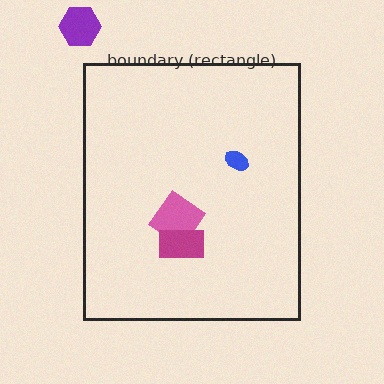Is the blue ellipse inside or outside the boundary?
Inside.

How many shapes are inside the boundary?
4 inside, 1 outside.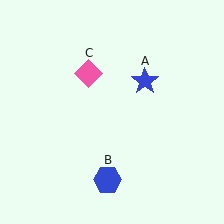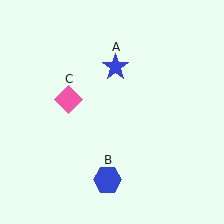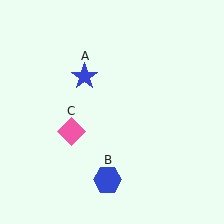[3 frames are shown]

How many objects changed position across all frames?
2 objects changed position: blue star (object A), pink diamond (object C).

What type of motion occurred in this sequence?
The blue star (object A), pink diamond (object C) rotated counterclockwise around the center of the scene.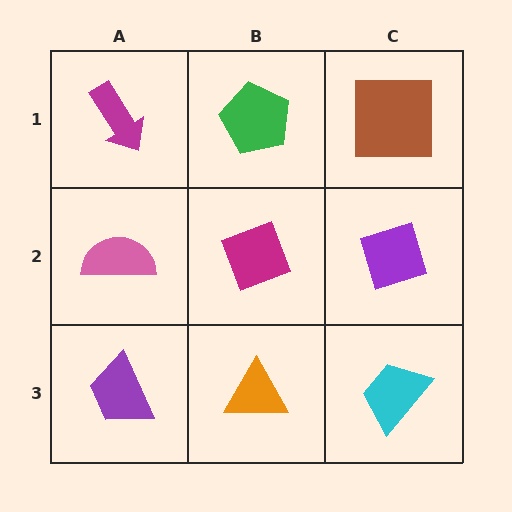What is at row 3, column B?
An orange triangle.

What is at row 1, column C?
A brown square.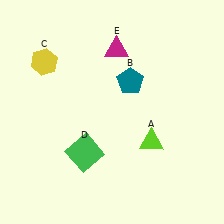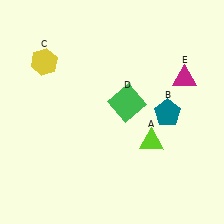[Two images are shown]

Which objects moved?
The objects that moved are: the teal pentagon (B), the green square (D), the magenta triangle (E).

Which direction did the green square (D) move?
The green square (D) moved up.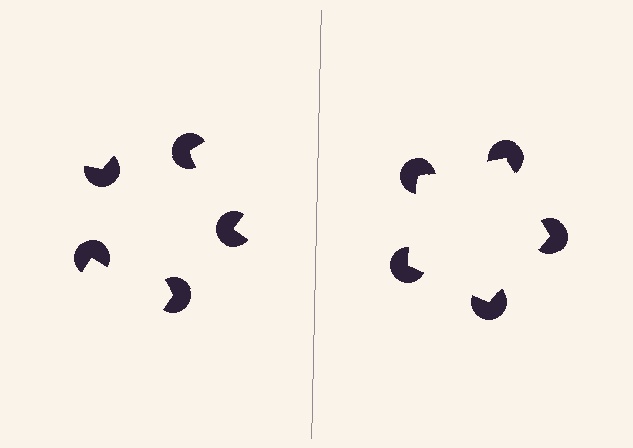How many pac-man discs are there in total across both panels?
10 — 5 on each side.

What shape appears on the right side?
An illusory pentagon.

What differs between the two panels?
The pac-man discs are positioned identically on both sides; only the wedge orientations differ. On the right they align to a pentagon; on the left they are misaligned.